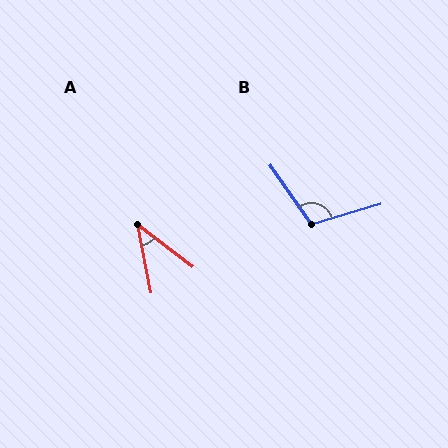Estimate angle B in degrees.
Approximately 108 degrees.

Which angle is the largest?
B, at approximately 108 degrees.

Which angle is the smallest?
A, at approximately 41 degrees.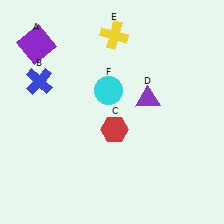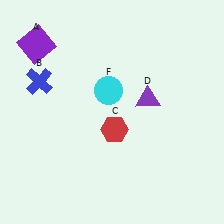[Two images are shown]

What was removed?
The yellow cross (E) was removed in Image 2.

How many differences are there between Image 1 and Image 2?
There is 1 difference between the two images.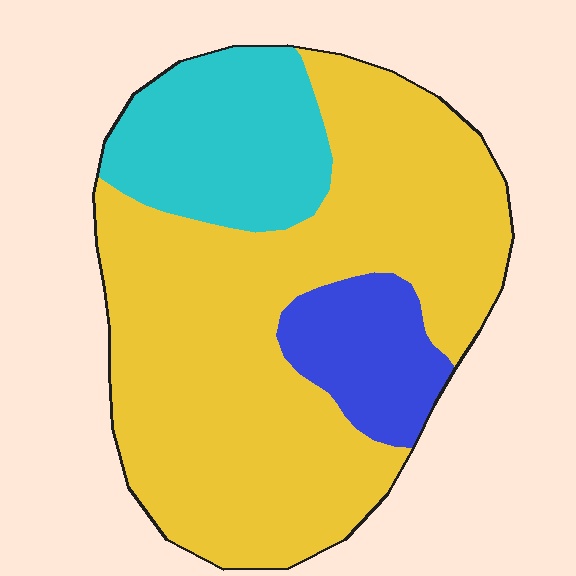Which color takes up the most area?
Yellow, at roughly 70%.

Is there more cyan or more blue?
Cyan.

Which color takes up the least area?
Blue, at roughly 10%.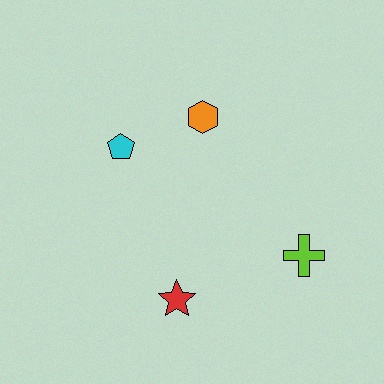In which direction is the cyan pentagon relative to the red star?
The cyan pentagon is above the red star.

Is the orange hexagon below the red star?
No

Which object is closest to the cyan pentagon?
The orange hexagon is closest to the cyan pentagon.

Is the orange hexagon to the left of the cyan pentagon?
No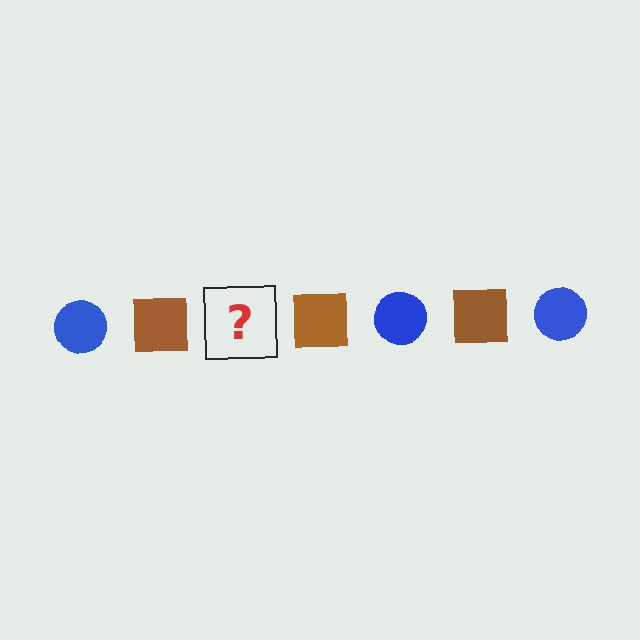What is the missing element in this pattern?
The missing element is a blue circle.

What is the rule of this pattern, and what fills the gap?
The rule is that the pattern alternates between blue circle and brown square. The gap should be filled with a blue circle.